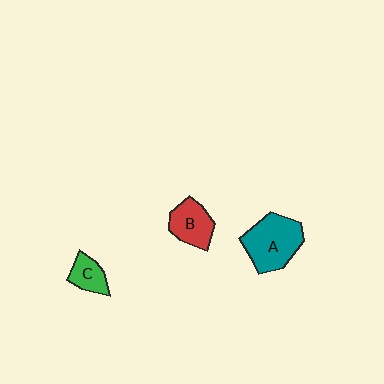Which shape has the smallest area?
Shape C (green).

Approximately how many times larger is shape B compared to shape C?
Approximately 1.4 times.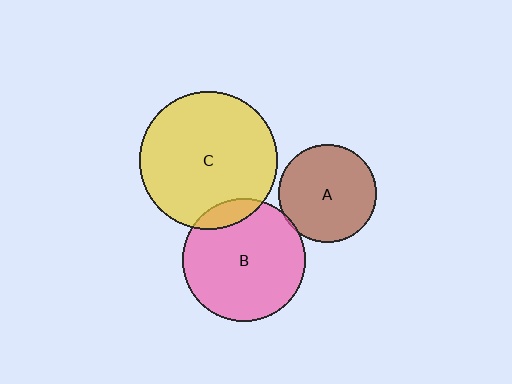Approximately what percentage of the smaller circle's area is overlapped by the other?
Approximately 10%.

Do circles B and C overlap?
Yes.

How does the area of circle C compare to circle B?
Approximately 1.3 times.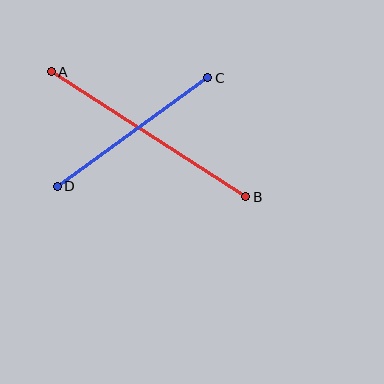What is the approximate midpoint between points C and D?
The midpoint is at approximately (132, 132) pixels.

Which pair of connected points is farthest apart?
Points A and B are farthest apart.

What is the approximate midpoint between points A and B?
The midpoint is at approximately (148, 134) pixels.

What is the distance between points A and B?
The distance is approximately 231 pixels.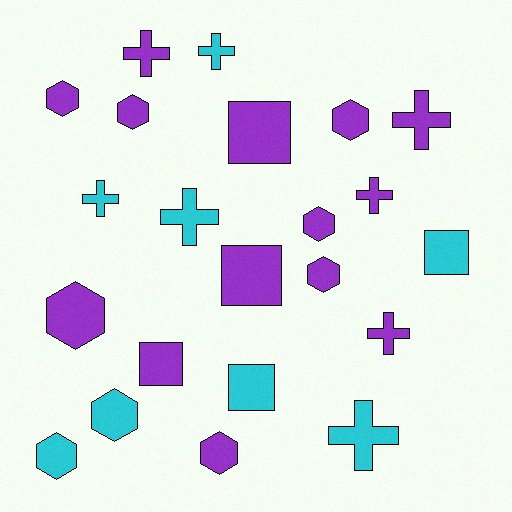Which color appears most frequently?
Purple, with 14 objects.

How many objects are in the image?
There are 22 objects.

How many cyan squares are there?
There are 2 cyan squares.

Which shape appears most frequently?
Hexagon, with 9 objects.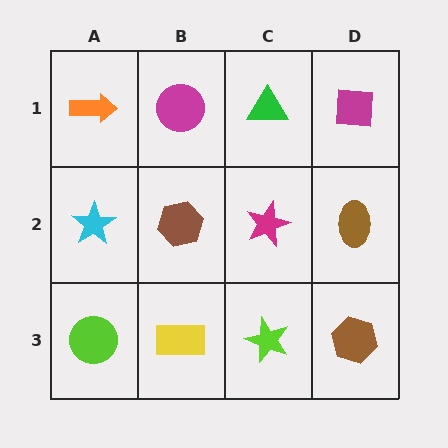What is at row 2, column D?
A brown ellipse.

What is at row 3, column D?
A brown hexagon.